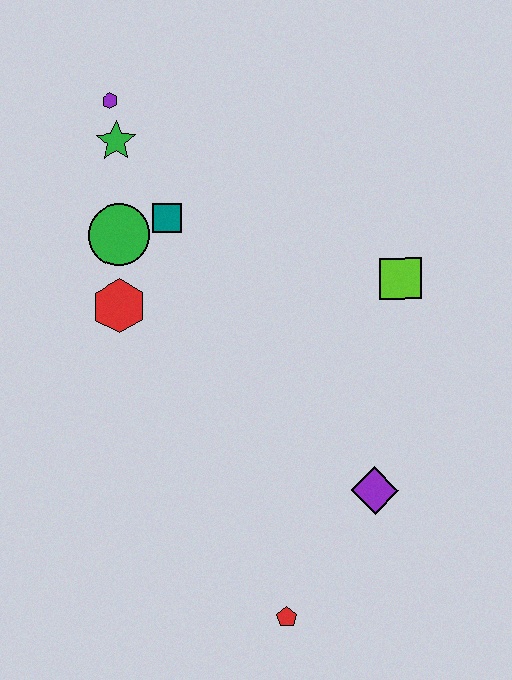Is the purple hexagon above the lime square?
Yes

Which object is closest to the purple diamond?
The red pentagon is closest to the purple diamond.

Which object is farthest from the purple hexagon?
The red pentagon is farthest from the purple hexagon.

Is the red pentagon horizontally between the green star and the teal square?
No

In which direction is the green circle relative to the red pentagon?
The green circle is above the red pentagon.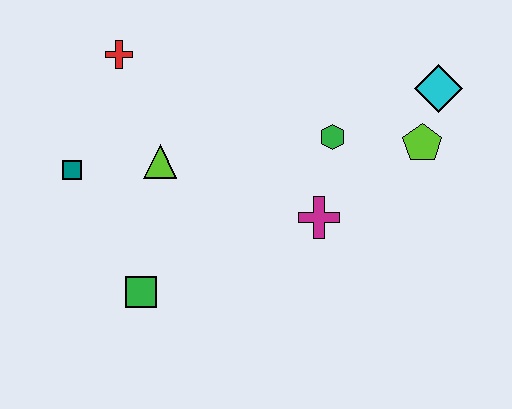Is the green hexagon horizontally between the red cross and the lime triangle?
No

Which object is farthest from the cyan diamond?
The teal square is farthest from the cyan diamond.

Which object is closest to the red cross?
The lime triangle is closest to the red cross.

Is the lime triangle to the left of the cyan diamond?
Yes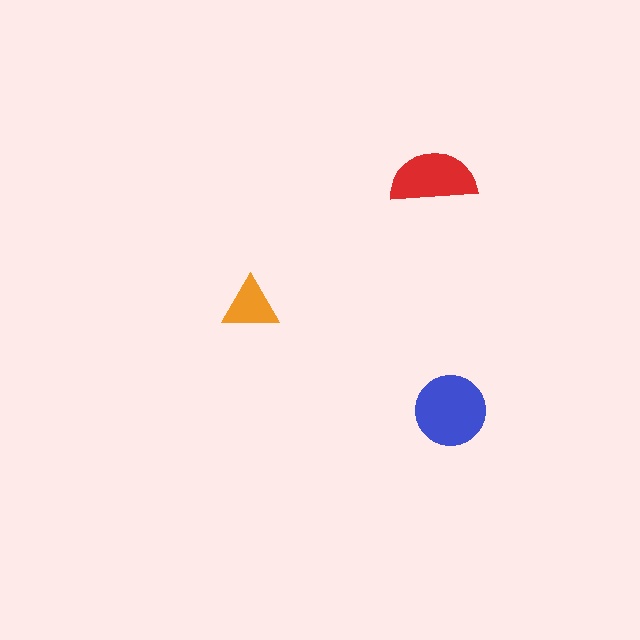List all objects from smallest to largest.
The orange triangle, the red semicircle, the blue circle.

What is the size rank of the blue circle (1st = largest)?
1st.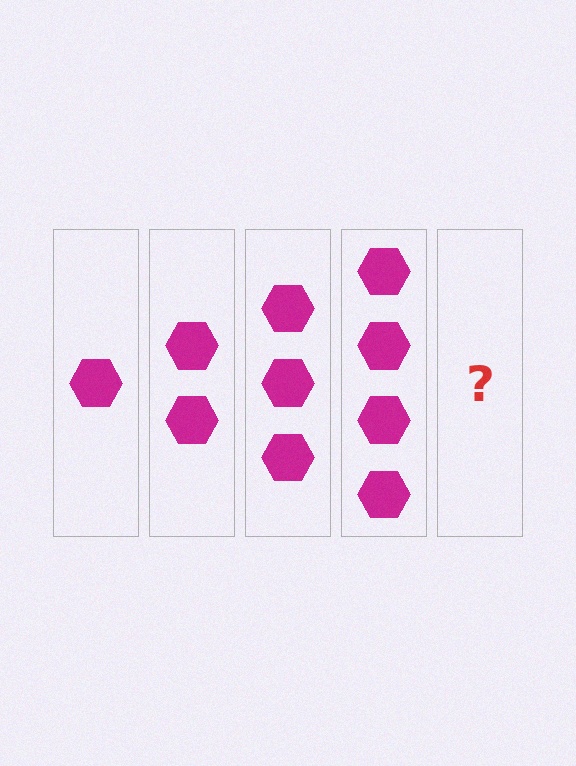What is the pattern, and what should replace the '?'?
The pattern is that each step adds one more hexagon. The '?' should be 5 hexagons.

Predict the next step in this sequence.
The next step is 5 hexagons.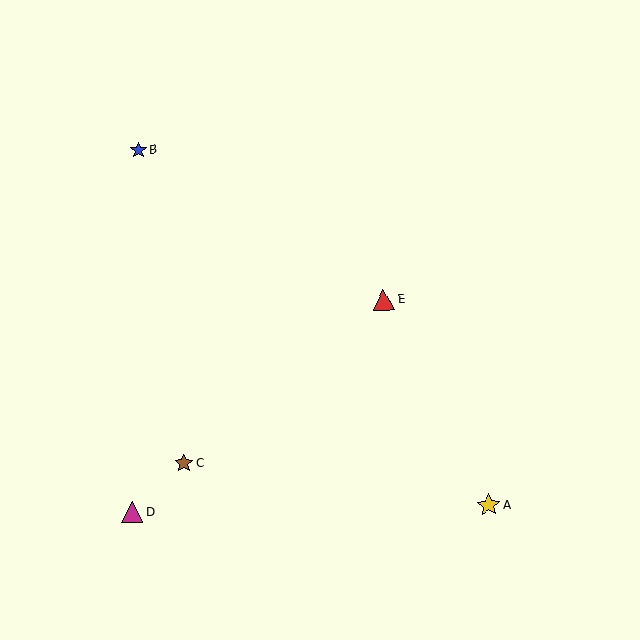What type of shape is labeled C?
Shape C is a brown star.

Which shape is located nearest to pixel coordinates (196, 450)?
The brown star (labeled C) at (184, 463) is nearest to that location.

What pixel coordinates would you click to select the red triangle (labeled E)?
Click at (384, 299) to select the red triangle E.